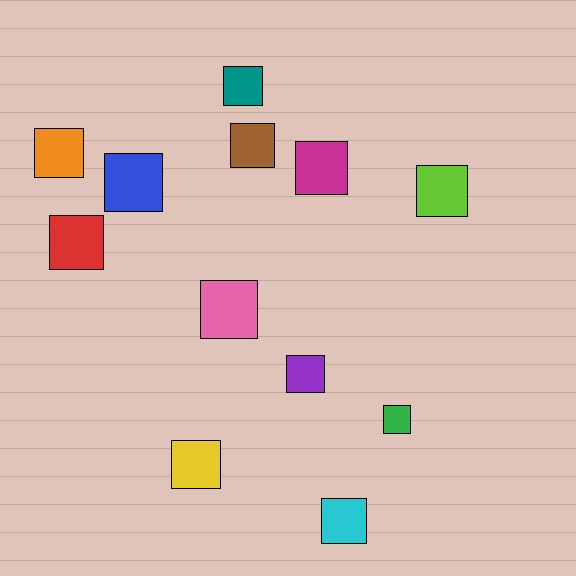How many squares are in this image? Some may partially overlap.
There are 12 squares.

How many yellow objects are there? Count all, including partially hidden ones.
There is 1 yellow object.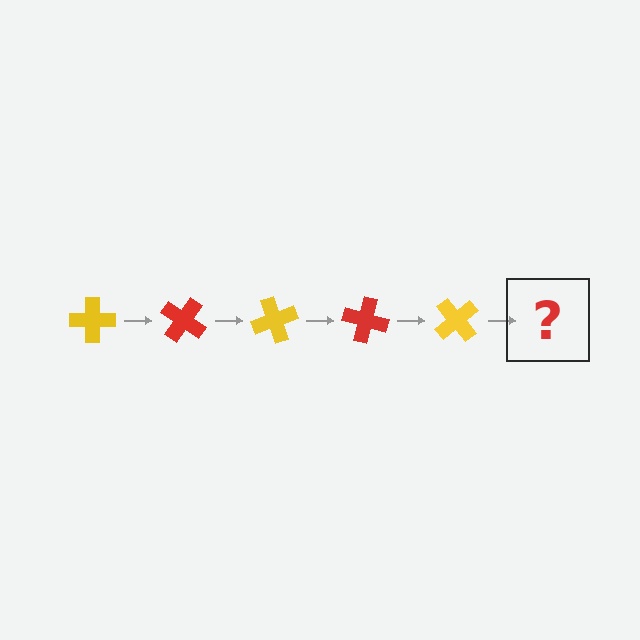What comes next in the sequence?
The next element should be a red cross, rotated 175 degrees from the start.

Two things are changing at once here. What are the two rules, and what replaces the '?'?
The two rules are that it rotates 35 degrees each step and the color cycles through yellow and red. The '?' should be a red cross, rotated 175 degrees from the start.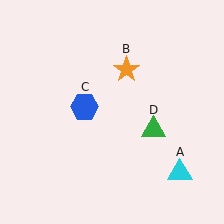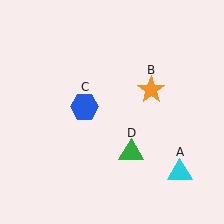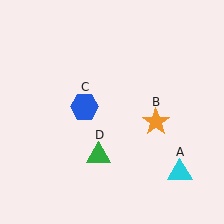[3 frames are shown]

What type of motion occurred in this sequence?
The orange star (object B), green triangle (object D) rotated clockwise around the center of the scene.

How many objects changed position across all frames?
2 objects changed position: orange star (object B), green triangle (object D).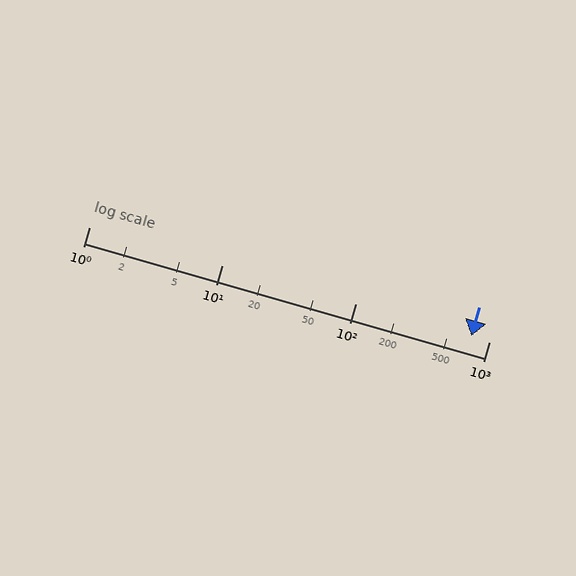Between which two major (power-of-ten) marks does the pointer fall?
The pointer is between 100 and 1000.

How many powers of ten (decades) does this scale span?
The scale spans 3 decades, from 1 to 1000.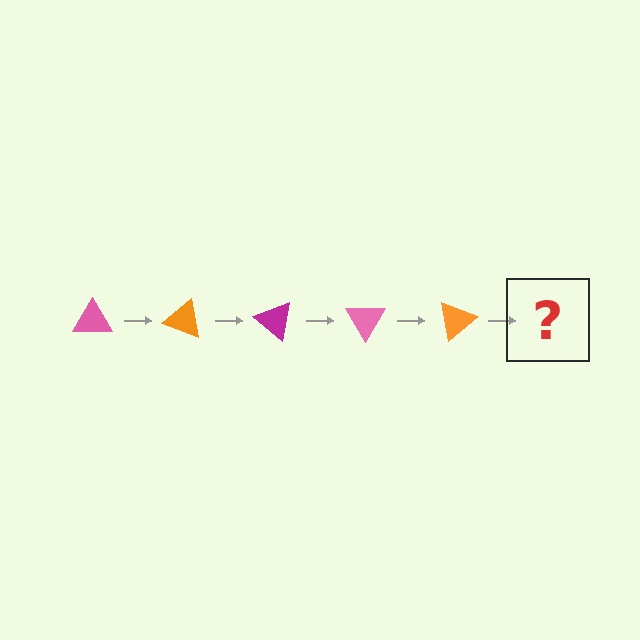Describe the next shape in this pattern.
It should be a magenta triangle, rotated 100 degrees from the start.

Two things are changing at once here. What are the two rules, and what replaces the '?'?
The two rules are that it rotates 20 degrees each step and the color cycles through pink, orange, and magenta. The '?' should be a magenta triangle, rotated 100 degrees from the start.